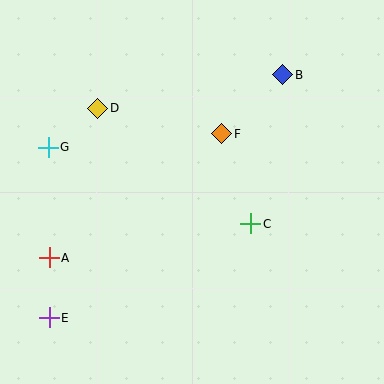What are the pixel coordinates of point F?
Point F is at (222, 134).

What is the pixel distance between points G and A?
The distance between G and A is 110 pixels.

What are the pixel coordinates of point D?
Point D is at (98, 109).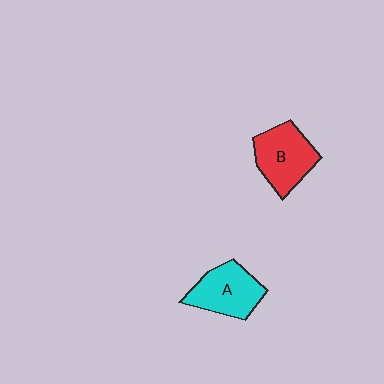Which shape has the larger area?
Shape B (red).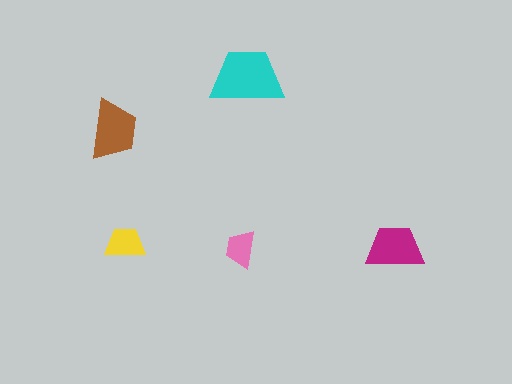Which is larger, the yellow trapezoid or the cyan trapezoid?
The cyan one.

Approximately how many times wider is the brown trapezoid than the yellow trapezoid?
About 1.5 times wider.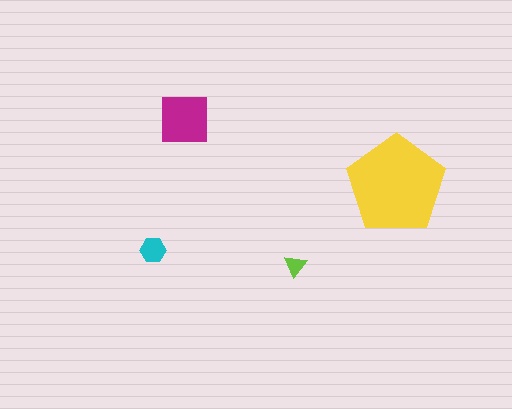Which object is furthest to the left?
The cyan hexagon is leftmost.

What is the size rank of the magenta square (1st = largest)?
2nd.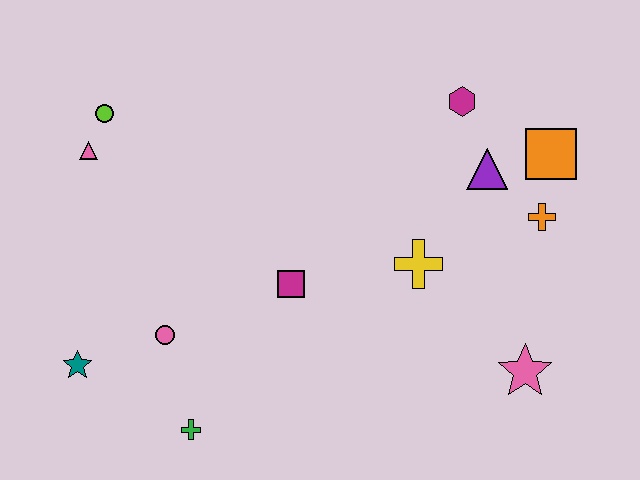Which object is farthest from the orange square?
The teal star is farthest from the orange square.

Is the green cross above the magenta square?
No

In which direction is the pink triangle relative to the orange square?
The pink triangle is to the left of the orange square.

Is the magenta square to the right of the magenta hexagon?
No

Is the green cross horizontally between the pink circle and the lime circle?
No